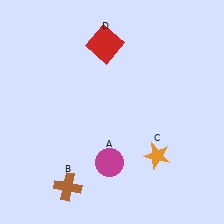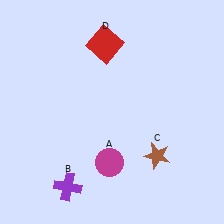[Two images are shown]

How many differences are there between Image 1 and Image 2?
There are 2 differences between the two images.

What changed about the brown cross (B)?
In Image 1, B is brown. In Image 2, it changed to purple.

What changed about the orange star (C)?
In Image 1, C is orange. In Image 2, it changed to brown.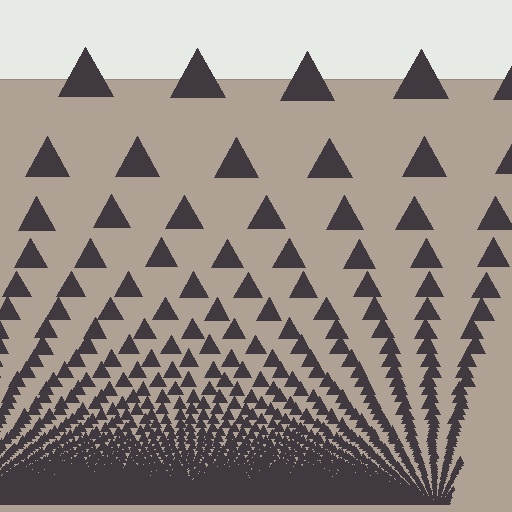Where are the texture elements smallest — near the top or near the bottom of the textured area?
Near the bottom.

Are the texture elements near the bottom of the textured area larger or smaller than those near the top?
Smaller. The gradient is inverted — elements near the bottom are smaller and denser.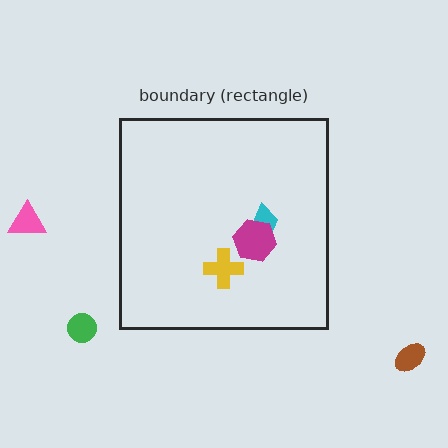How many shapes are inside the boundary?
3 inside, 3 outside.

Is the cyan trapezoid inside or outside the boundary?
Inside.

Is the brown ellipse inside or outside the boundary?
Outside.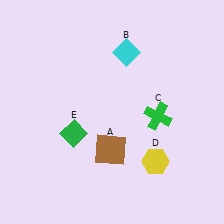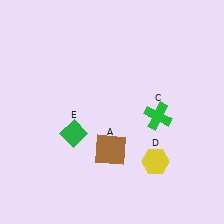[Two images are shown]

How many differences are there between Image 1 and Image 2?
There is 1 difference between the two images.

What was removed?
The cyan diamond (B) was removed in Image 2.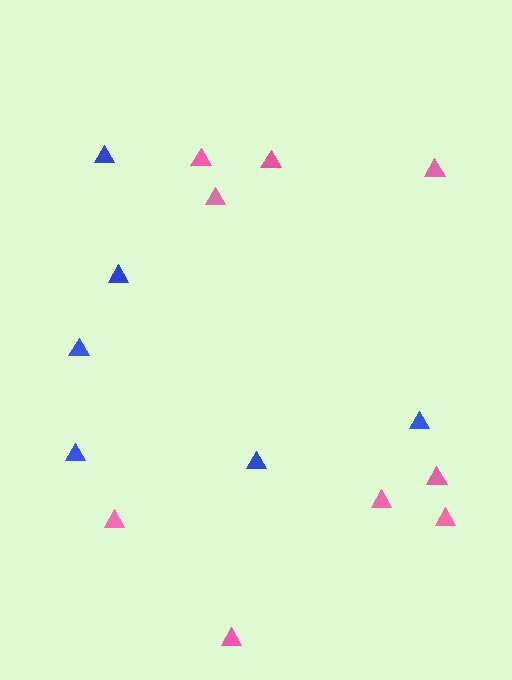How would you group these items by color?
There are 2 groups: one group of blue triangles (6) and one group of pink triangles (9).